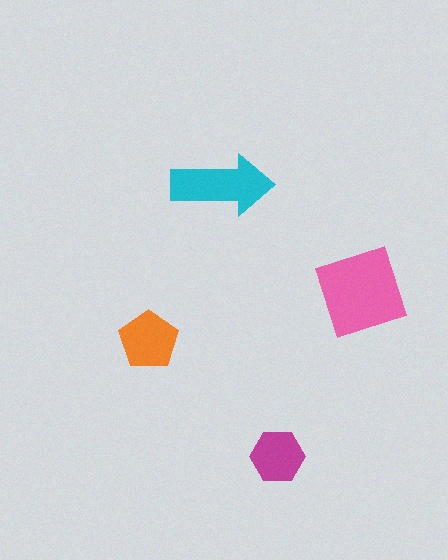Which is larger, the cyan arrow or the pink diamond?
The pink diamond.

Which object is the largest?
The pink diamond.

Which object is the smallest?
The magenta hexagon.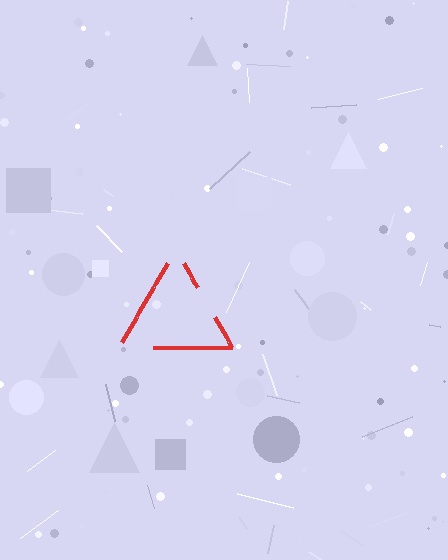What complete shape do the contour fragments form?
The contour fragments form a triangle.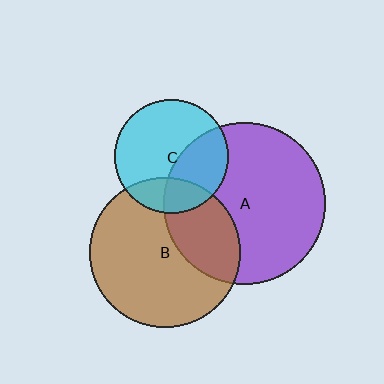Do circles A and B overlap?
Yes.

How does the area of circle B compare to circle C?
Approximately 1.7 times.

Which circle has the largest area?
Circle A (purple).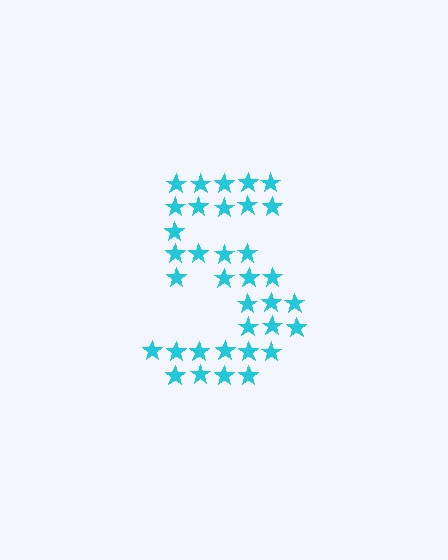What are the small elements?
The small elements are stars.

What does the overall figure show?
The overall figure shows the digit 5.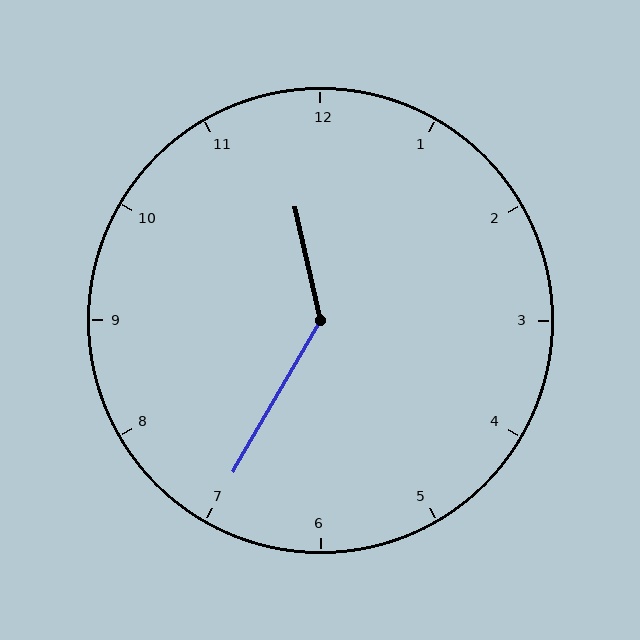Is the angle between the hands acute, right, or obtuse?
It is obtuse.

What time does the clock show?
11:35.